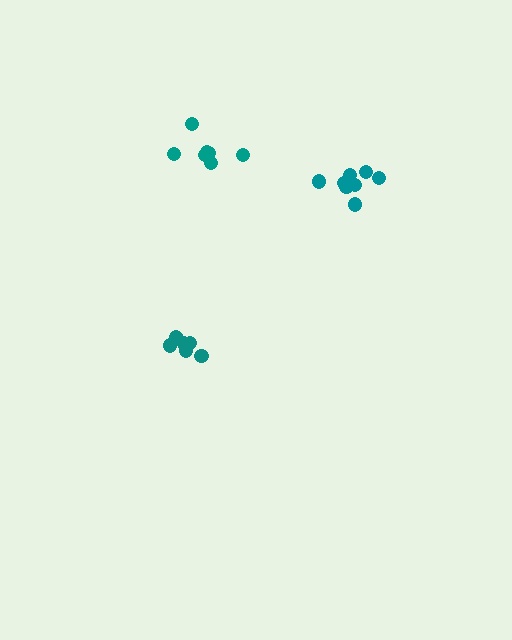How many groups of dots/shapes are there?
There are 3 groups.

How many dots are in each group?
Group 1: 8 dots, Group 2: 7 dots, Group 3: 7 dots (22 total).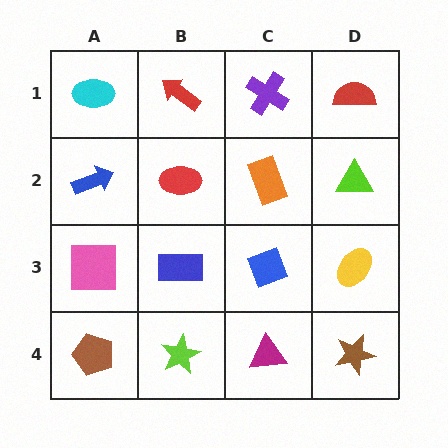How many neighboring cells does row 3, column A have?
3.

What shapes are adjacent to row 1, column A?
A blue arrow (row 2, column A), a red arrow (row 1, column B).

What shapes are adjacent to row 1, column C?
An orange rectangle (row 2, column C), a red arrow (row 1, column B), a red semicircle (row 1, column D).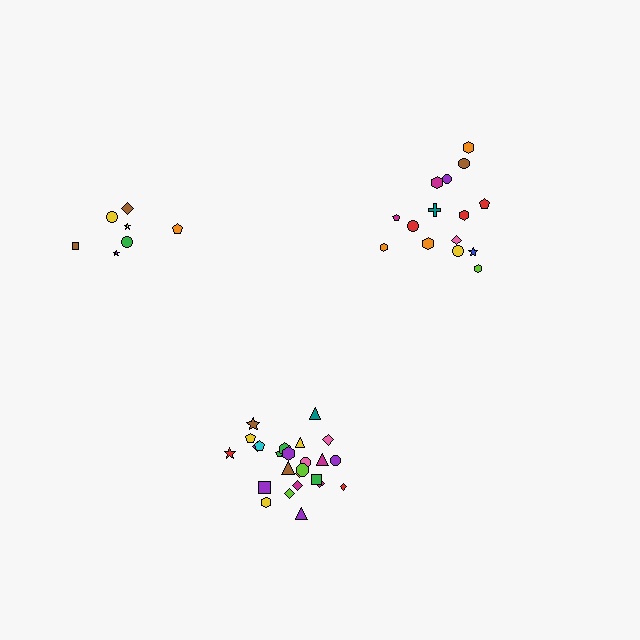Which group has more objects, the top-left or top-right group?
The top-right group.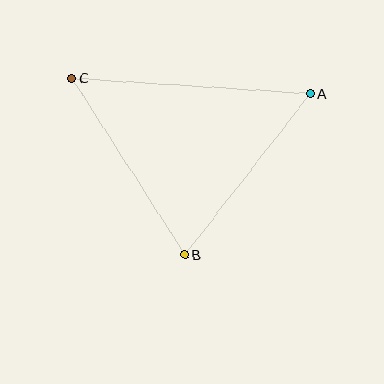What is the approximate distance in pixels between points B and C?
The distance between B and C is approximately 209 pixels.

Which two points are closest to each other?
Points A and B are closest to each other.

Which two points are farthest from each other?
Points A and C are farthest from each other.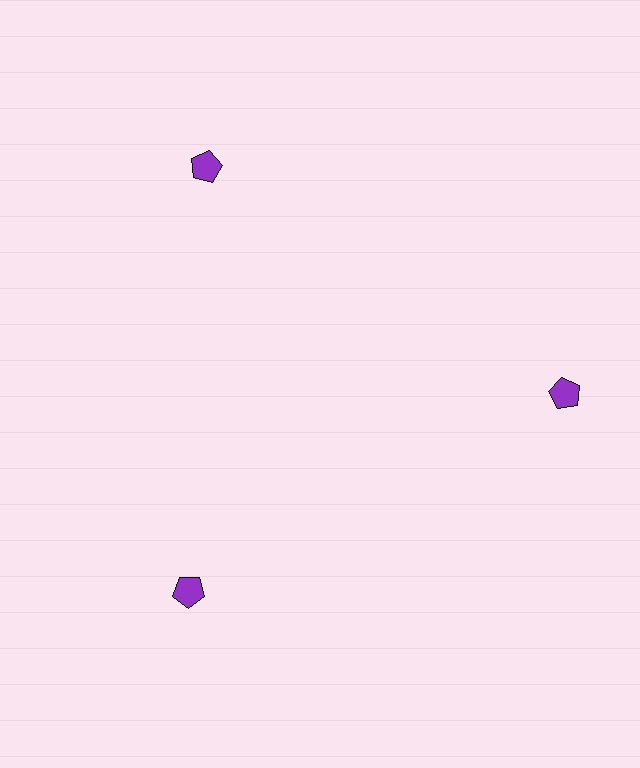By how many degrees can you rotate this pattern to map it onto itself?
The pattern maps onto itself every 120 degrees of rotation.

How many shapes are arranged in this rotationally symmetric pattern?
There are 3 shapes, arranged in 3 groups of 1.